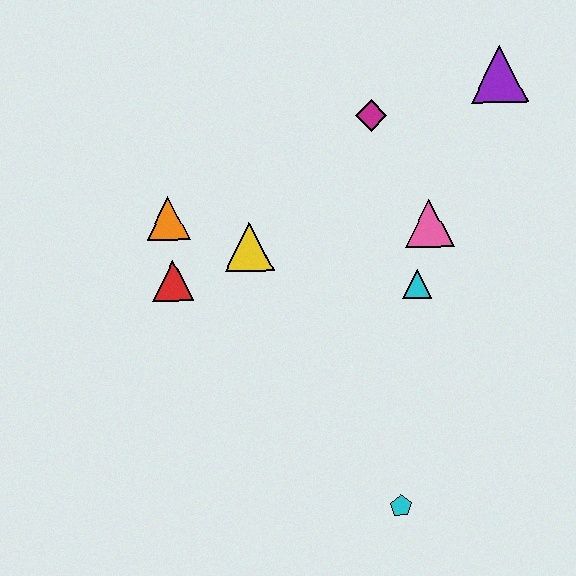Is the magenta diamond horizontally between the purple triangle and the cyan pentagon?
No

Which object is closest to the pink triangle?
The cyan triangle is closest to the pink triangle.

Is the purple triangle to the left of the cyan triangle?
No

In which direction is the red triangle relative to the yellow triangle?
The red triangle is to the left of the yellow triangle.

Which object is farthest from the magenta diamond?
The cyan pentagon is farthest from the magenta diamond.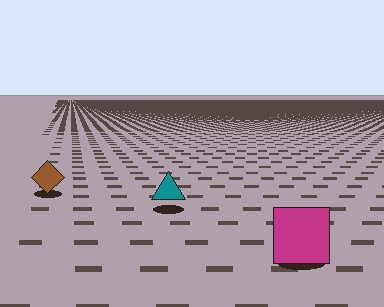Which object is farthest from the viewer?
The brown diamond is farthest from the viewer. It appears smaller and the ground texture around it is denser.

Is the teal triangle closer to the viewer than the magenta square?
No. The magenta square is closer — you can tell from the texture gradient: the ground texture is coarser near it.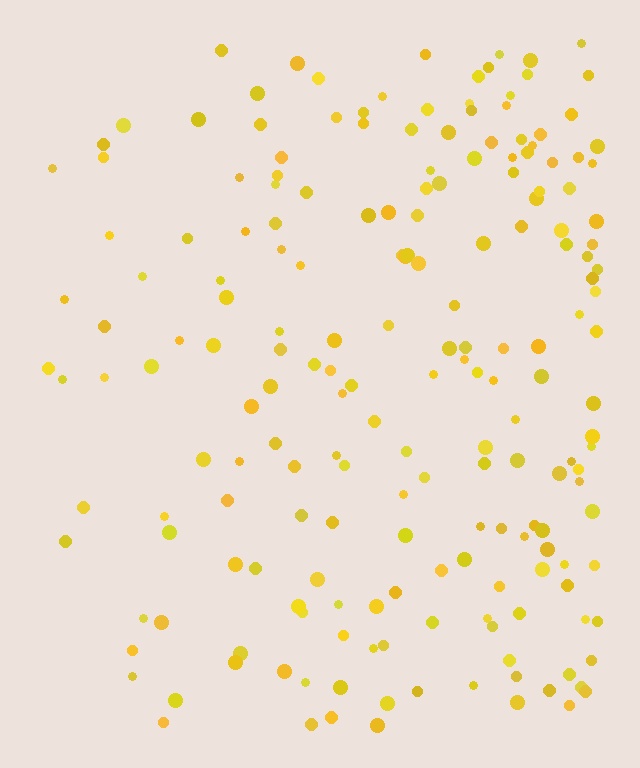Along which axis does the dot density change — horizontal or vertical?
Horizontal.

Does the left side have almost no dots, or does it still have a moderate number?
Still a moderate number, just noticeably fewer than the right.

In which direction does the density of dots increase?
From left to right, with the right side densest.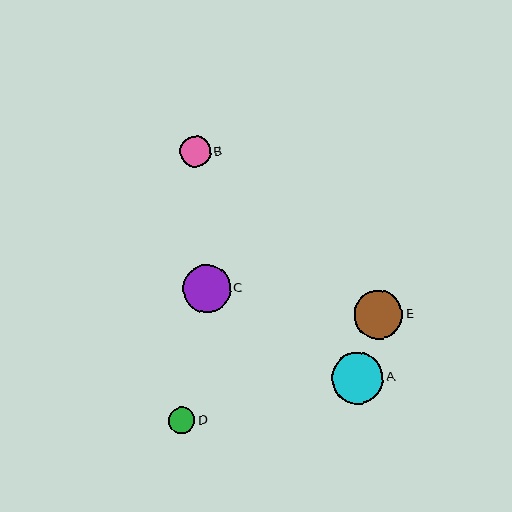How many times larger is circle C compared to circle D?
Circle C is approximately 1.8 times the size of circle D.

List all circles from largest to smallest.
From largest to smallest: A, E, C, B, D.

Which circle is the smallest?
Circle D is the smallest with a size of approximately 26 pixels.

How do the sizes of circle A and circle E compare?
Circle A and circle E are approximately the same size.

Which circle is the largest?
Circle A is the largest with a size of approximately 51 pixels.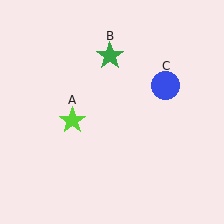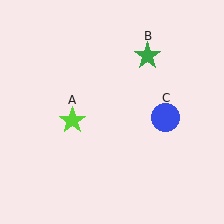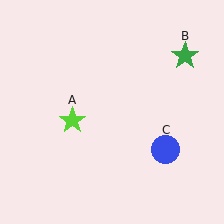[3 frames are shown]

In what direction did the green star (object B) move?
The green star (object B) moved right.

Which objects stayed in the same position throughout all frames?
Lime star (object A) remained stationary.